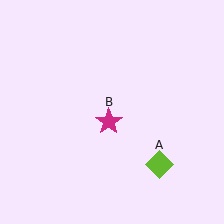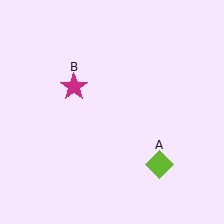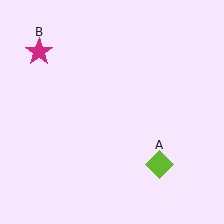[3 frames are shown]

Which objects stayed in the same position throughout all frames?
Lime diamond (object A) remained stationary.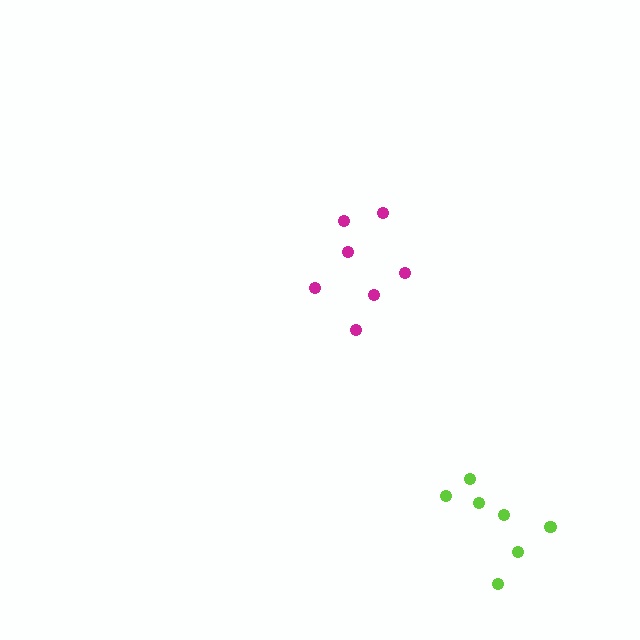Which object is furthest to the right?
The lime cluster is rightmost.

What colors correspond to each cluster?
The clusters are colored: lime, magenta.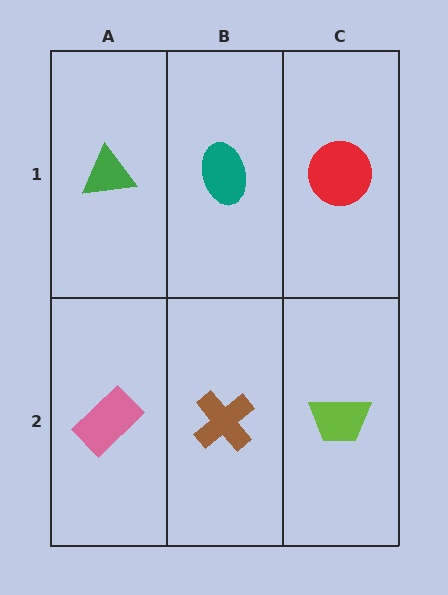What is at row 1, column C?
A red circle.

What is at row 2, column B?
A brown cross.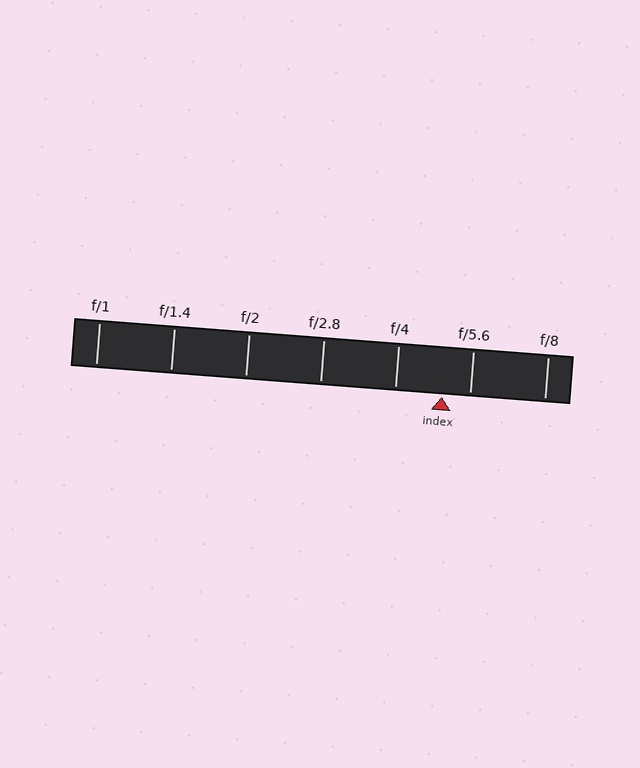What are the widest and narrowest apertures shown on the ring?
The widest aperture shown is f/1 and the narrowest is f/8.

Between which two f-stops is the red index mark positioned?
The index mark is between f/4 and f/5.6.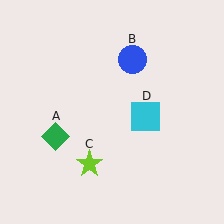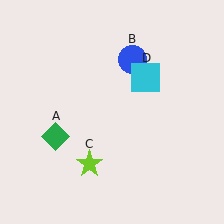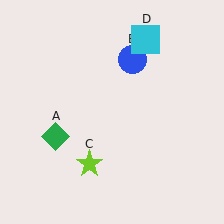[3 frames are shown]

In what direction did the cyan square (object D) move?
The cyan square (object D) moved up.